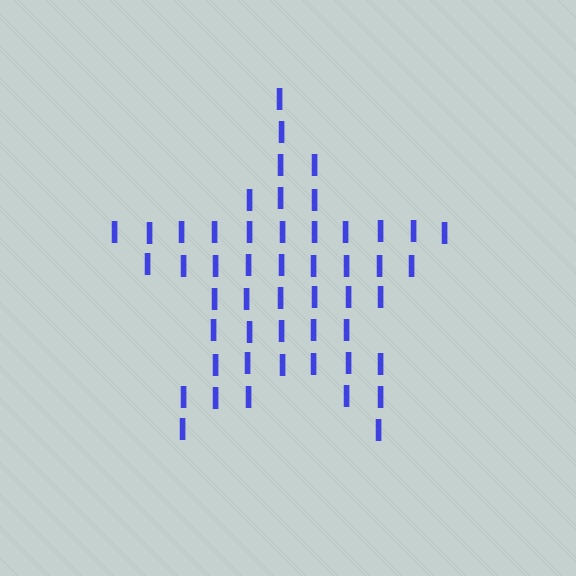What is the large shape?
The large shape is a star.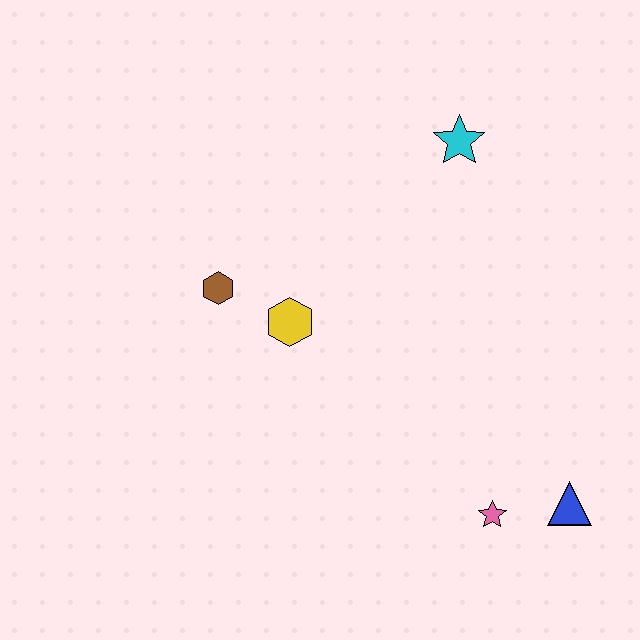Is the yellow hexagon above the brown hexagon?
No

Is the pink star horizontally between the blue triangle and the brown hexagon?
Yes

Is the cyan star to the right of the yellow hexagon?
Yes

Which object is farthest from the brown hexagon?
The blue triangle is farthest from the brown hexagon.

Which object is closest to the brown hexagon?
The yellow hexagon is closest to the brown hexagon.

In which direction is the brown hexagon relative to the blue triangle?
The brown hexagon is to the left of the blue triangle.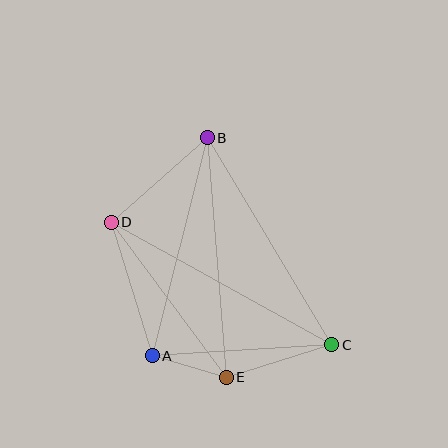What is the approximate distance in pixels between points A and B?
The distance between A and B is approximately 225 pixels.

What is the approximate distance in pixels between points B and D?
The distance between B and D is approximately 128 pixels.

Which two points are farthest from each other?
Points C and D are farthest from each other.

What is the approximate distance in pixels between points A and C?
The distance between A and C is approximately 180 pixels.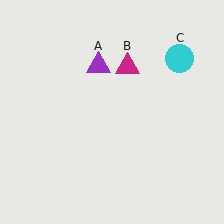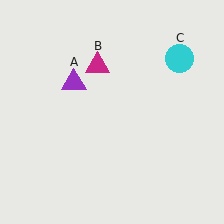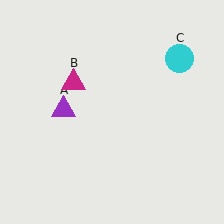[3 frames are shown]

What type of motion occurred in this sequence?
The purple triangle (object A), magenta triangle (object B) rotated counterclockwise around the center of the scene.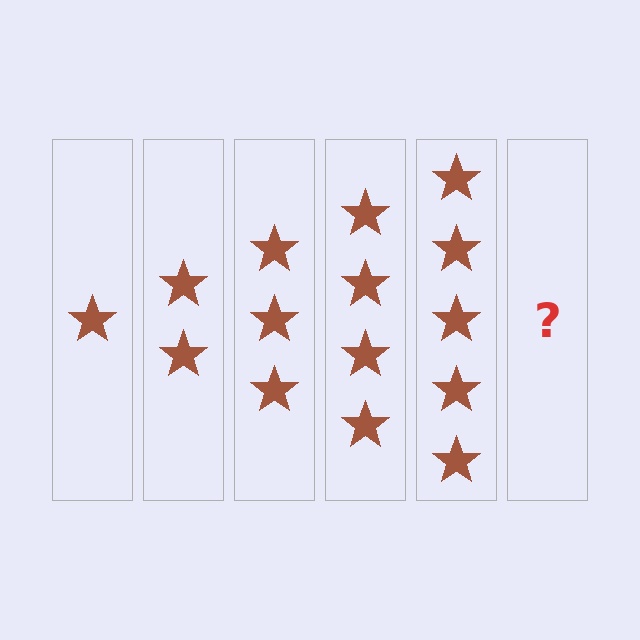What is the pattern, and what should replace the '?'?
The pattern is that each step adds one more star. The '?' should be 6 stars.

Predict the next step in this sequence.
The next step is 6 stars.